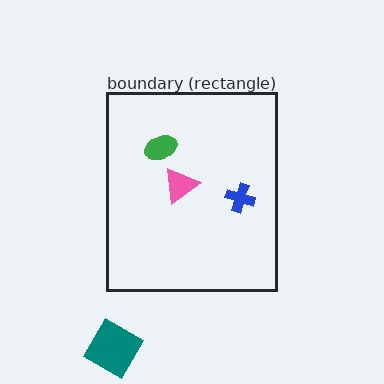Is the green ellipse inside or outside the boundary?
Inside.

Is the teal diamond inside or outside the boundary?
Outside.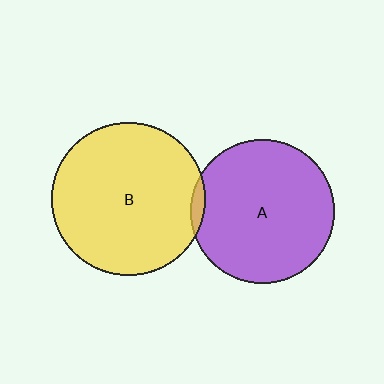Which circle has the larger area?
Circle B (yellow).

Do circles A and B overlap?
Yes.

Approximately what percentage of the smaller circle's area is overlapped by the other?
Approximately 5%.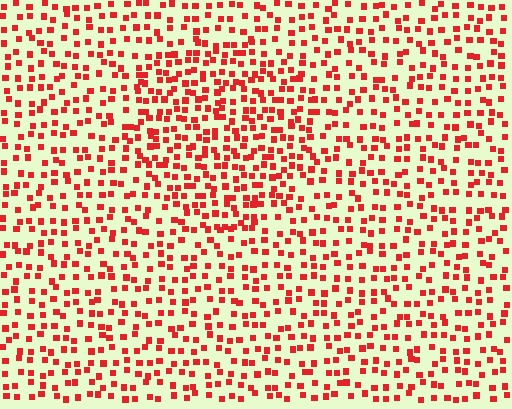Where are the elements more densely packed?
The elements are more densely packed inside the circle boundary.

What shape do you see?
I see a circle.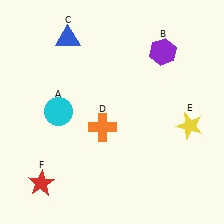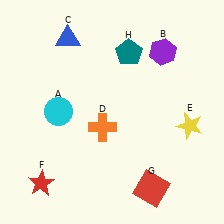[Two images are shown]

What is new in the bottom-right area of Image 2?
A red square (G) was added in the bottom-right area of Image 2.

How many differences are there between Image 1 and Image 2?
There are 2 differences between the two images.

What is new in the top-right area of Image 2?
A teal pentagon (H) was added in the top-right area of Image 2.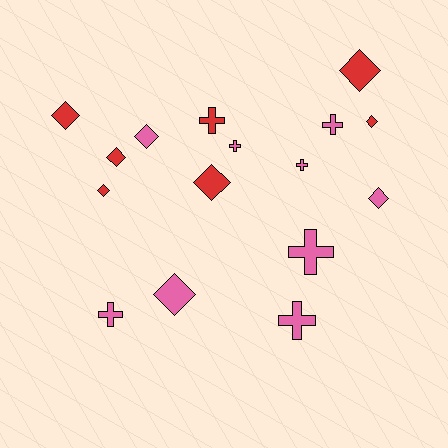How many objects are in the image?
There are 16 objects.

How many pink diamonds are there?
There are 3 pink diamonds.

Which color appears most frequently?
Pink, with 9 objects.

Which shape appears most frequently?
Diamond, with 9 objects.